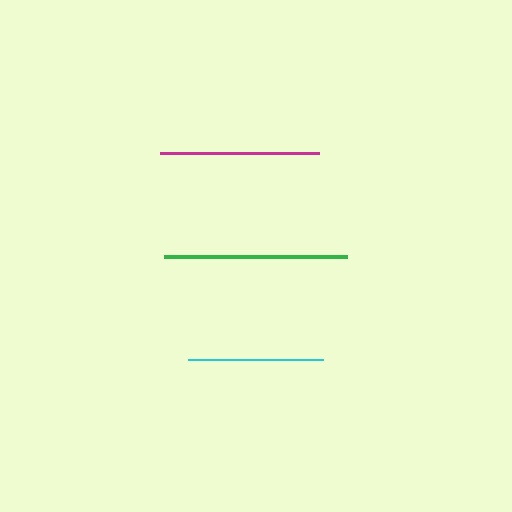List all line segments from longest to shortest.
From longest to shortest: green, magenta, cyan.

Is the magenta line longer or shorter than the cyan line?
The magenta line is longer than the cyan line.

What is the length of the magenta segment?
The magenta segment is approximately 158 pixels long.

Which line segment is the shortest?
The cyan line is the shortest at approximately 136 pixels.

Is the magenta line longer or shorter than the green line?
The green line is longer than the magenta line.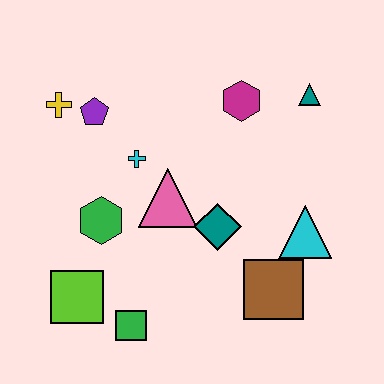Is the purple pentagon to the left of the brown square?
Yes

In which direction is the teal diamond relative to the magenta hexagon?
The teal diamond is below the magenta hexagon.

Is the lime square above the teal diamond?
No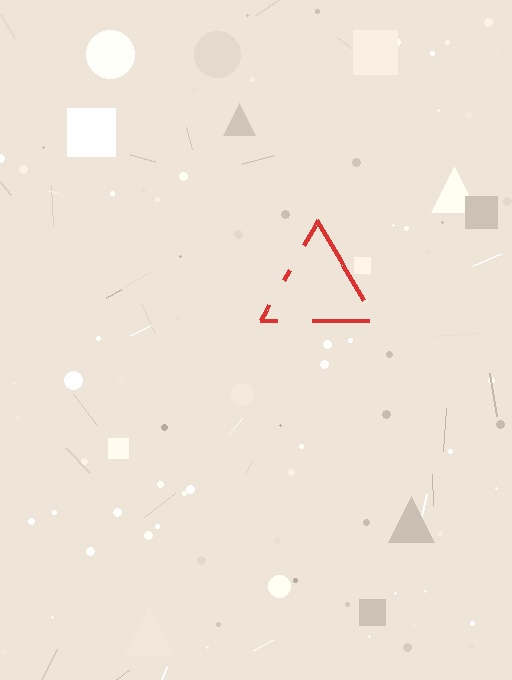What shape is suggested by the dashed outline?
The dashed outline suggests a triangle.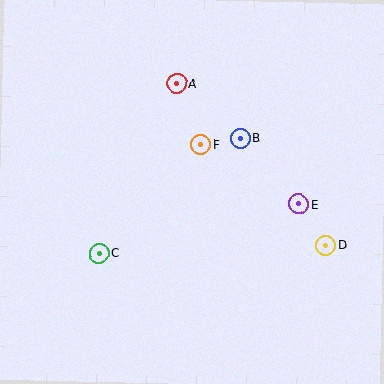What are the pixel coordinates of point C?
Point C is at (99, 253).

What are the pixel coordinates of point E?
Point E is at (299, 204).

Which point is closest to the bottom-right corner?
Point D is closest to the bottom-right corner.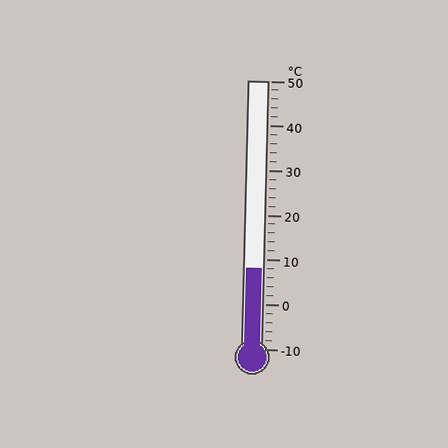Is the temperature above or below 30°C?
The temperature is below 30°C.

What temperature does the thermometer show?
The thermometer shows approximately 8°C.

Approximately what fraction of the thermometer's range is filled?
The thermometer is filled to approximately 30% of its range.